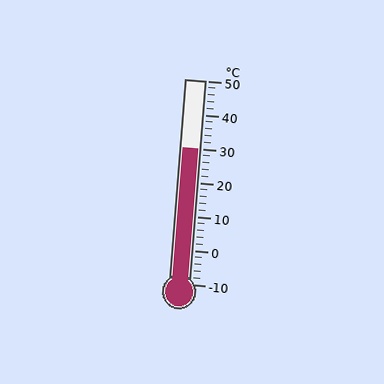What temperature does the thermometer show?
The thermometer shows approximately 30°C.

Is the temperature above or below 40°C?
The temperature is below 40°C.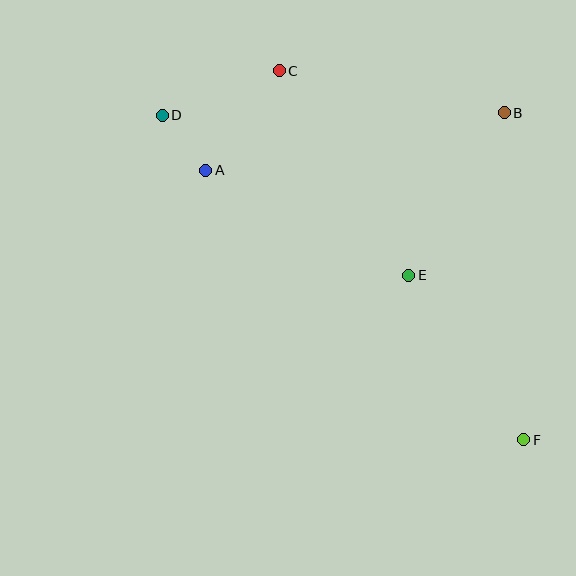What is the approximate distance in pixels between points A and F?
The distance between A and F is approximately 417 pixels.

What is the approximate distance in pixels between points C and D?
The distance between C and D is approximately 125 pixels.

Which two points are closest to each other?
Points A and D are closest to each other.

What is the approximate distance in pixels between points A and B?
The distance between A and B is approximately 304 pixels.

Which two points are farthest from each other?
Points D and F are farthest from each other.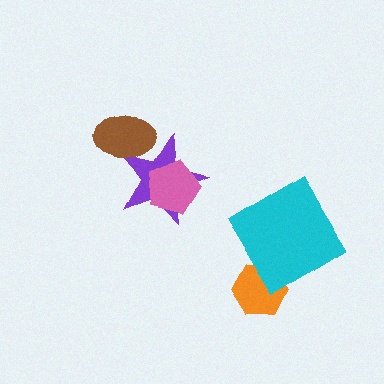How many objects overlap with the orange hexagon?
1 object overlaps with the orange hexagon.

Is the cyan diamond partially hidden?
No, no other shape covers it.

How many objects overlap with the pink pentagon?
1 object overlaps with the pink pentagon.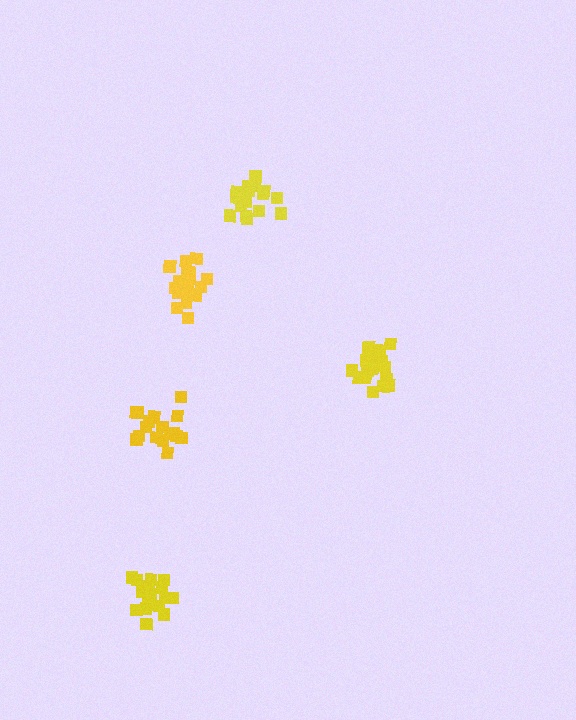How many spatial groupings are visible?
There are 5 spatial groupings.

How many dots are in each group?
Group 1: 17 dots, Group 2: 16 dots, Group 3: 20 dots, Group 4: 21 dots, Group 5: 18 dots (92 total).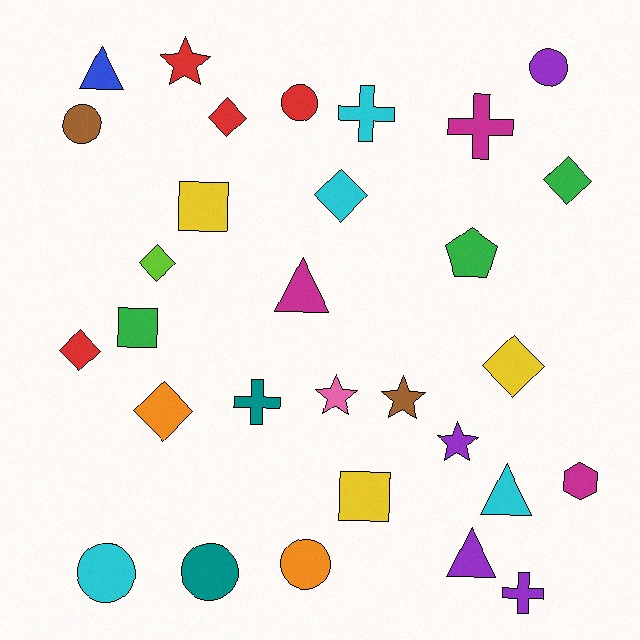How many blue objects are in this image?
There is 1 blue object.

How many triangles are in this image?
There are 4 triangles.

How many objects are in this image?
There are 30 objects.